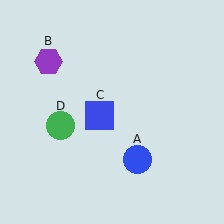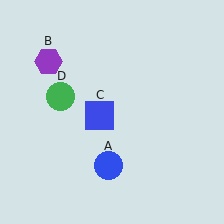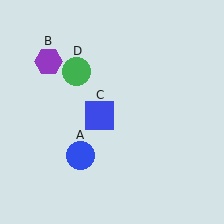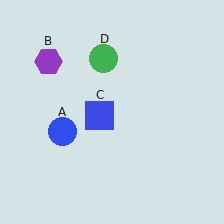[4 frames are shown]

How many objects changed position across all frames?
2 objects changed position: blue circle (object A), green circle (object D).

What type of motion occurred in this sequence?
The blue circle (object A), green circle (object D) rotated clockwise around the center of the scene.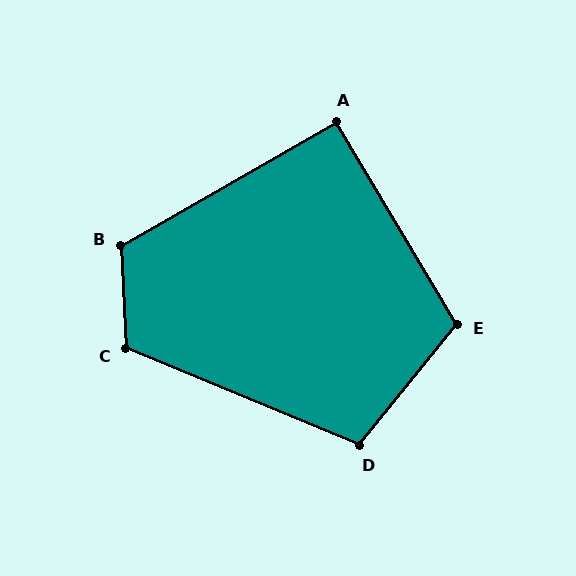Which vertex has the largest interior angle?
B, at approximately 117 degrees.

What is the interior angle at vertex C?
Approximately 116 degrees (obtuse).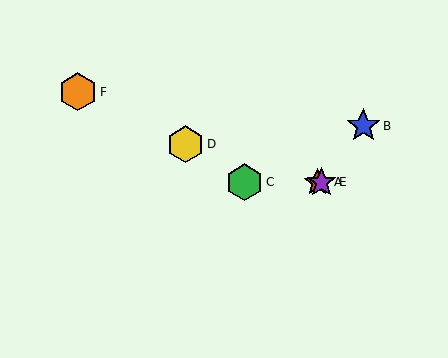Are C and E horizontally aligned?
Yes, both are at y≈182.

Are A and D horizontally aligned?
No, A is at y≈182 and D is at y≈144.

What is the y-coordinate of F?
Object F is at y≈92.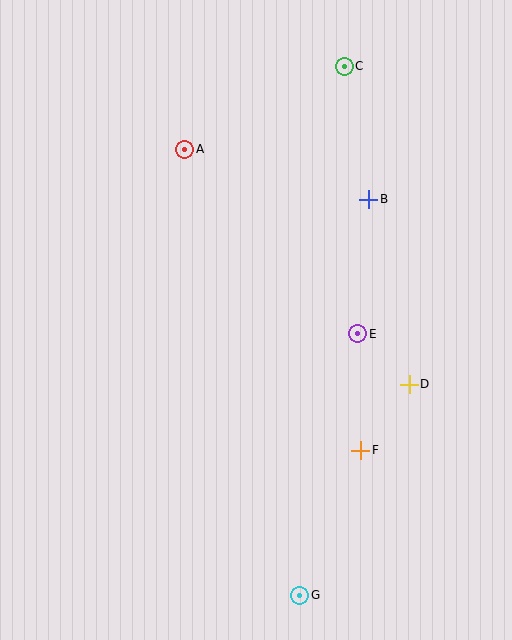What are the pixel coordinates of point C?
Point C is at (344, 66).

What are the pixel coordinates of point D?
Point D is at (409, 384).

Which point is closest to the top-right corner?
Point C is closest to the top-right corner.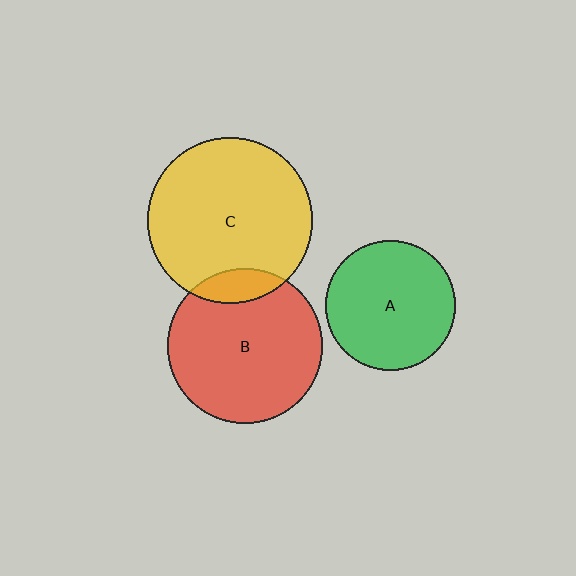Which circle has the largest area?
Circle C (yellow).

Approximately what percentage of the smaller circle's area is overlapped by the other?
Approximately 10%.